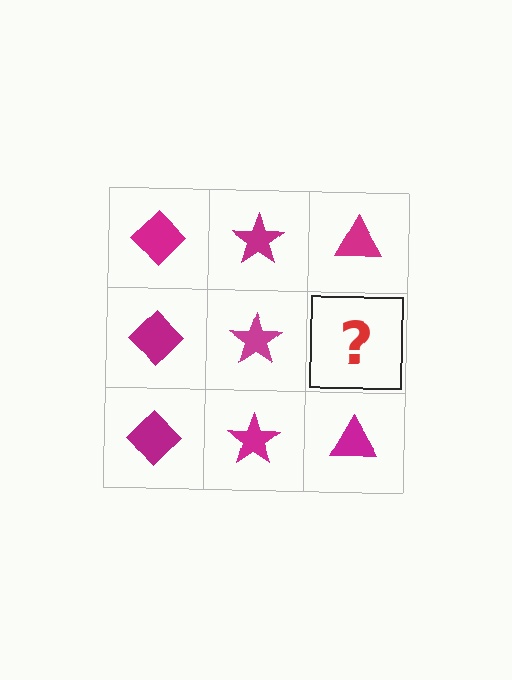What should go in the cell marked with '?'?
The missing cell should contain a magenta triangle.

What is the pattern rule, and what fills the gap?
The rule is that each column has a consistent shape. The gap should be filled with a magenta triangle.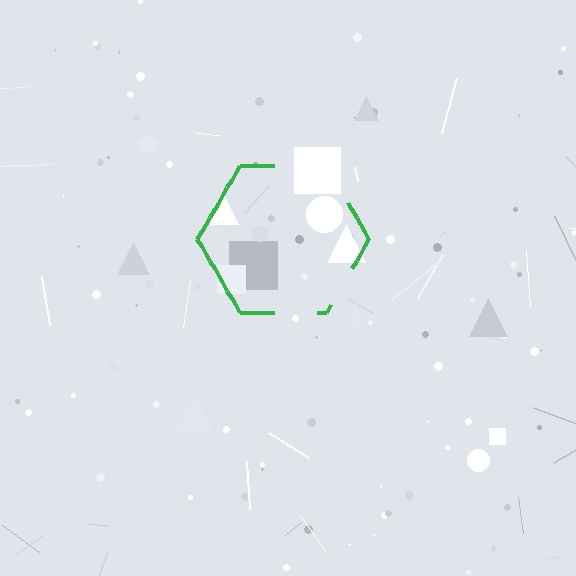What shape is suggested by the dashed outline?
The dashed outline suggests a hexagon.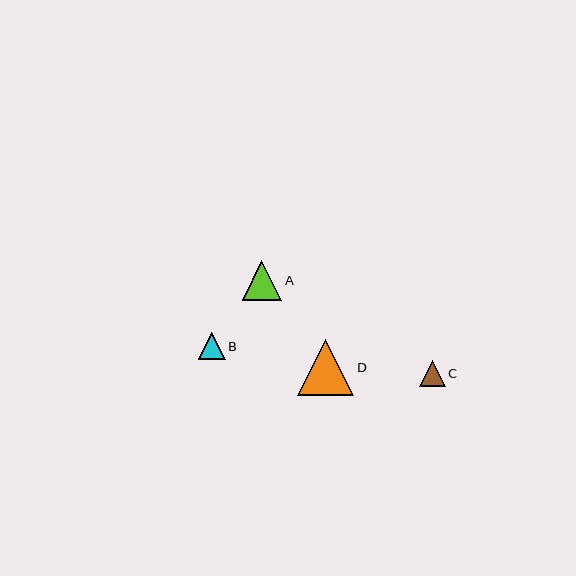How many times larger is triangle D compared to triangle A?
Triangle D is approximately 1.4 times the size of triangle A.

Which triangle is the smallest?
Triangle C is the smallest with a size of approximately 26 pixels.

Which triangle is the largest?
Triangle D is the largest with a size of approximately 56 pixels.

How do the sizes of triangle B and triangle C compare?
Triangle B and triangle C are approximately the same size.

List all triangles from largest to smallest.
From largest to smallest: D, A, B, C.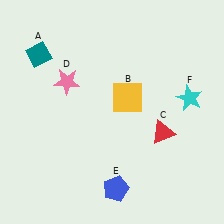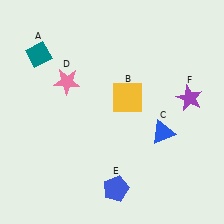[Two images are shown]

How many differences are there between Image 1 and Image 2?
There are 2 differences between the two images.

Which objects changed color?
C changed from red to blue. F changed from cyan to purple.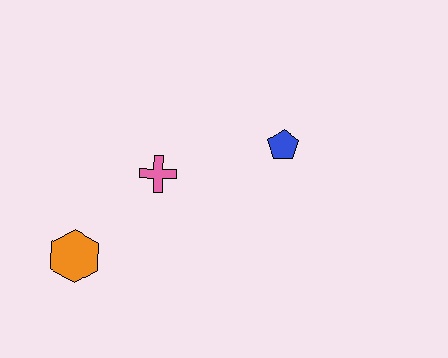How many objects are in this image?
There are 3 objects.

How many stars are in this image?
There are no stars.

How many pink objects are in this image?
There is 1 pink object.